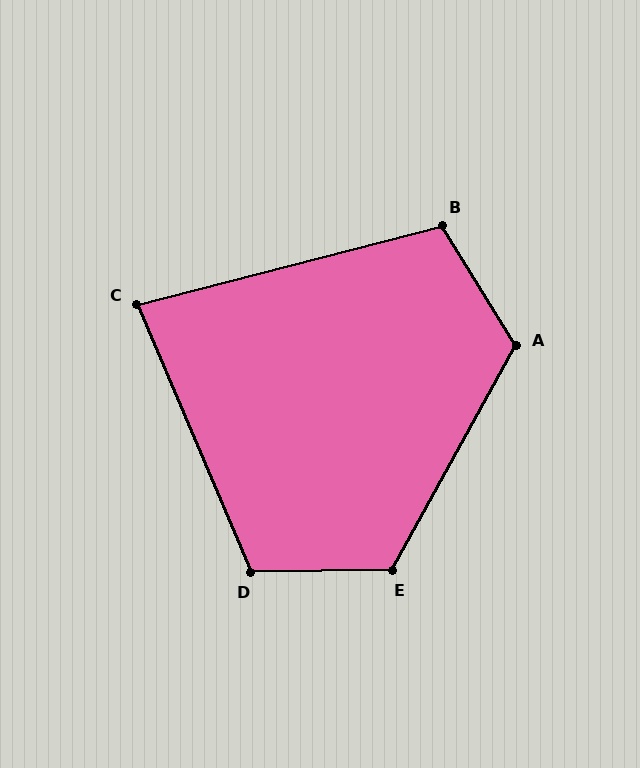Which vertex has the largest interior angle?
E, at approximately 119 degrees.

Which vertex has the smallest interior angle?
C, at approximately 81 degrees.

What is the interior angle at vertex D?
Approximately 113 degrees (obtuse).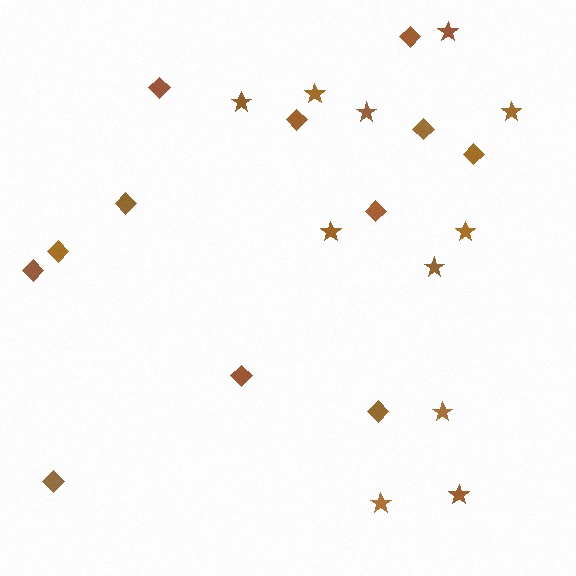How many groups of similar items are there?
There are 2 groups: one group of stars (11) and one group of diamonds (12).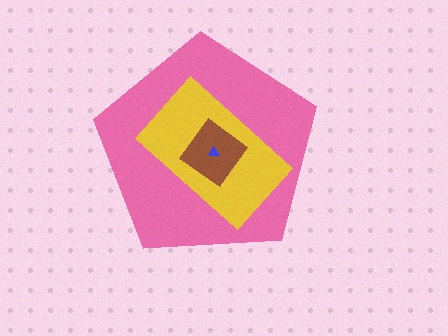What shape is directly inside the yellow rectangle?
The brown diamond.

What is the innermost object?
The blue triangle.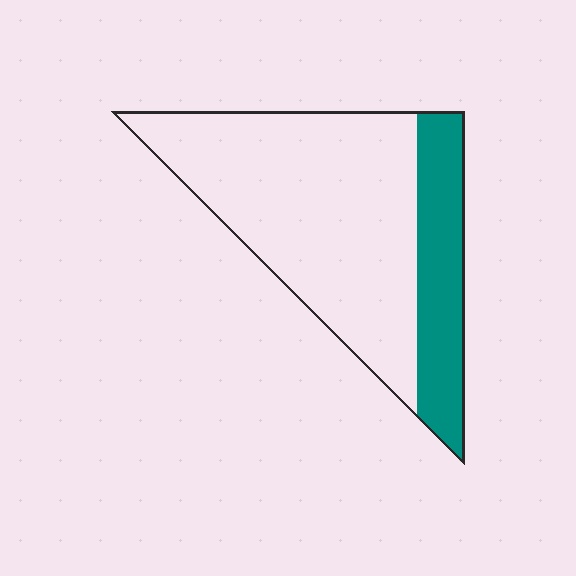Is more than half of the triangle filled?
No.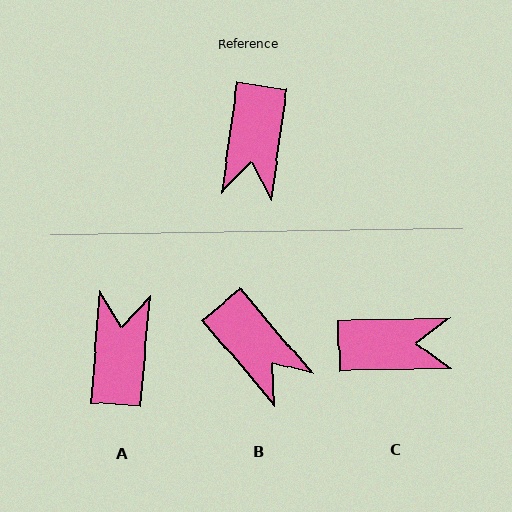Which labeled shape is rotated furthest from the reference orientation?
A, about 176 degrees away.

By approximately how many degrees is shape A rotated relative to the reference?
Approximately 176 degrees clockwise.